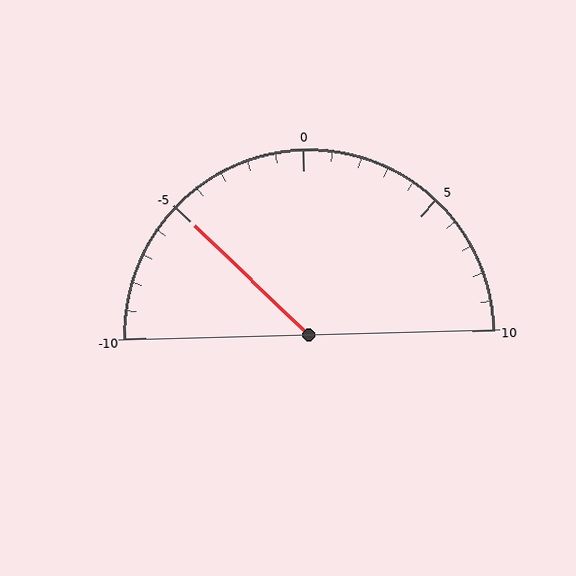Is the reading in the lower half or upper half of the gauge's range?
The reading is in the lower half of the range (-10 to 10).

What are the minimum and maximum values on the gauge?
The gauge ranges from -10 to 10.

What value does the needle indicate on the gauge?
The needle indicates approximately -5.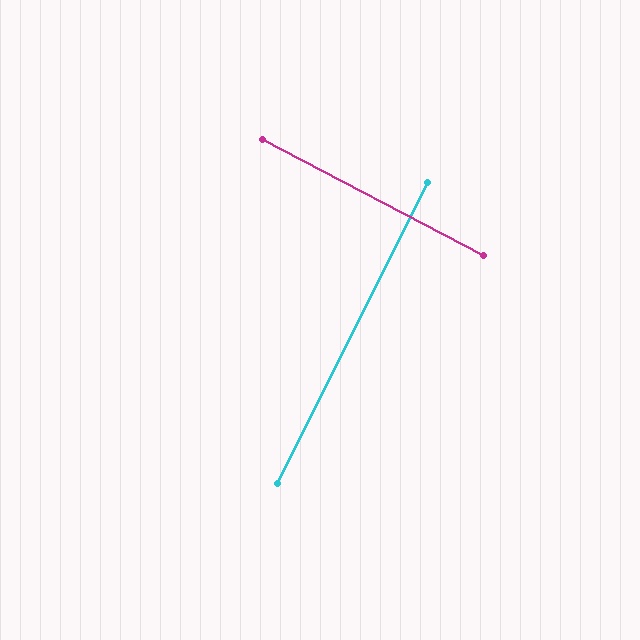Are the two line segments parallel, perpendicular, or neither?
Perpendicular — they meet at approximately 89°.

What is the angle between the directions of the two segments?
Approximately 89 degrees.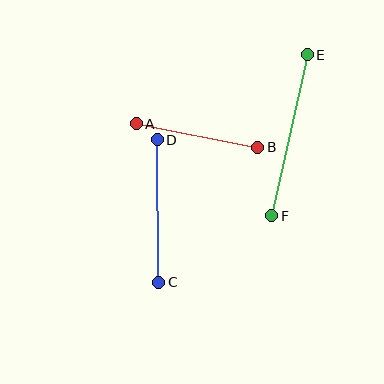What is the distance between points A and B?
The distance is approximately 124 pixels.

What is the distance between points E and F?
The distance is approximately 165 pixels.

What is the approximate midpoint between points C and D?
The midpoint is at approximately (158, 211) pixels.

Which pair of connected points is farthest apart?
Points E and F are farthest apart.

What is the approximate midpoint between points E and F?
The midpoint is at approximately (289, 135) pixels.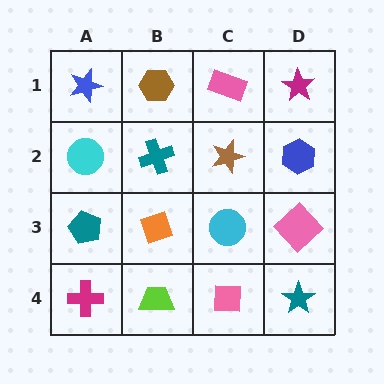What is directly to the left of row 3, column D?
A cyan circle.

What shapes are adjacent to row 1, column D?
A blue hexagon (row 2, column D), a pink rectangle (row 1, column C).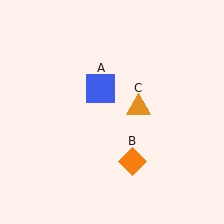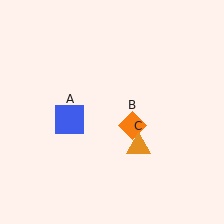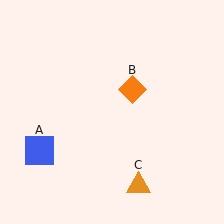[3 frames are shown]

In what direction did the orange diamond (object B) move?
The orange diamond (object B) moved up.